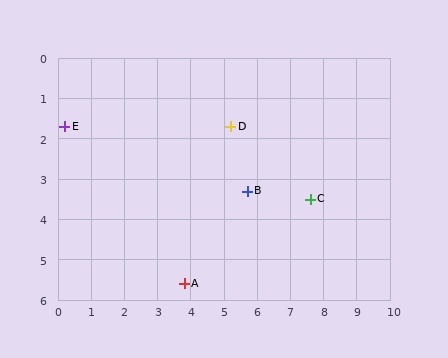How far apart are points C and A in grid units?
Points C and A are about 4.3 grid units apart.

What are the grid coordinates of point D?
Point D is at approximately (5.2, 1.7).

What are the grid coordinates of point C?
Point C is at approximately (7.6, 3.5).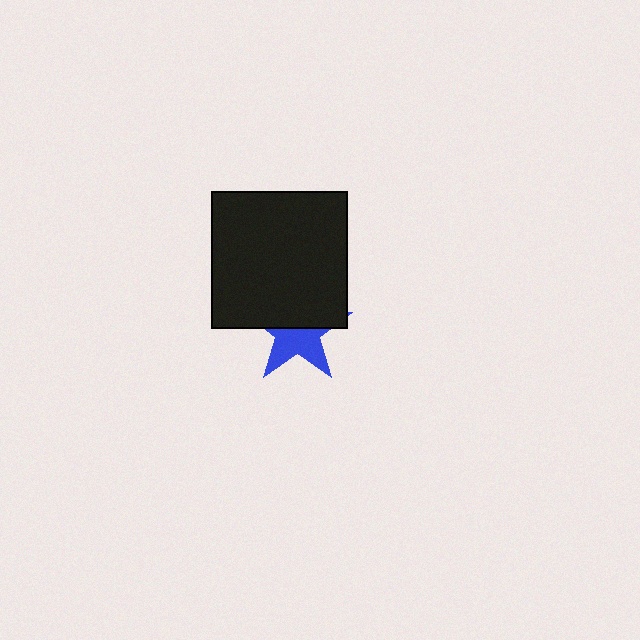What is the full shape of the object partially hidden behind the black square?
The partially hidden object is a blue star.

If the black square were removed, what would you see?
You would see the complete blue star.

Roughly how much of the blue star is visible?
About half of it is visible (roughly 48%).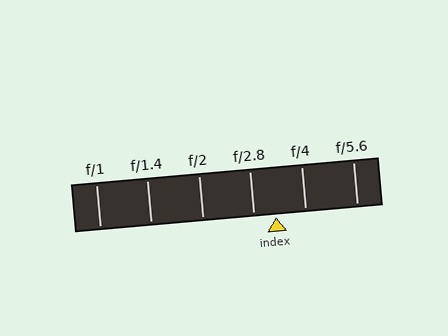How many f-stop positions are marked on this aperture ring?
There are 6 f-stop positions marked.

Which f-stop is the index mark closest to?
The index mark is closest to f/2.8.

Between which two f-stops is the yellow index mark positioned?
The index mark is between f/2.8 and f/4.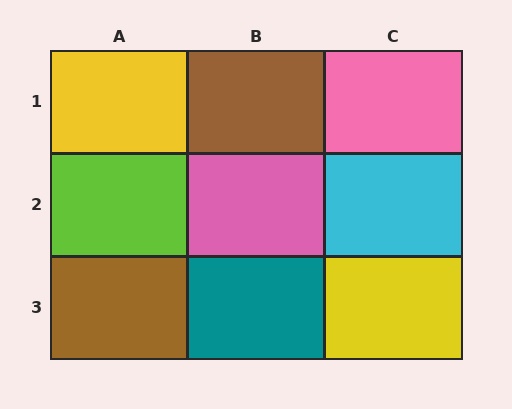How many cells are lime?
1 cell is lime.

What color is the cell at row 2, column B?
Pink.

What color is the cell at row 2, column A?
Lime.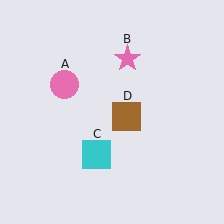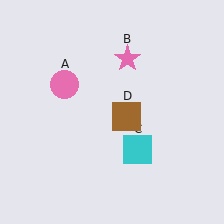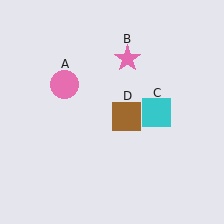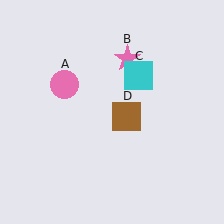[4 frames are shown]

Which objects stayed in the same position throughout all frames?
Pink circle (object A) and pink star (object B) and brown square (object D) remained stationary.